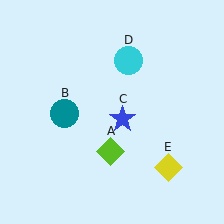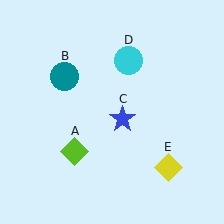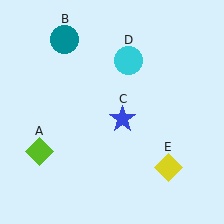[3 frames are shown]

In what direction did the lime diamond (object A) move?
The lime diamond (object A) moved left.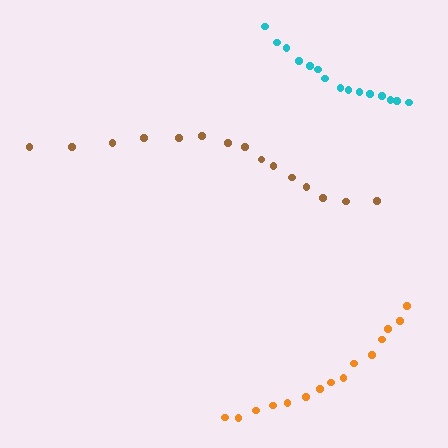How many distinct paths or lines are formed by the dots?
There are 3 distinct paths.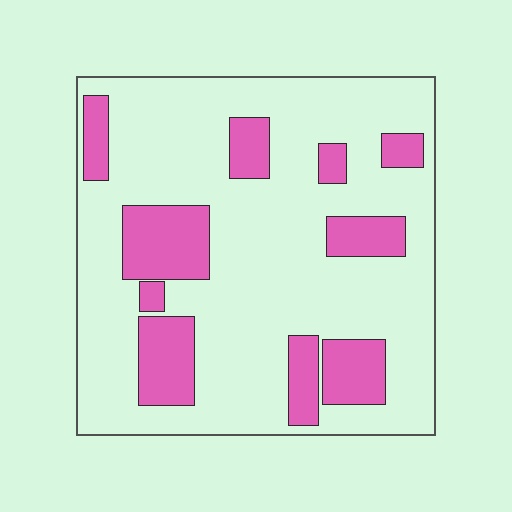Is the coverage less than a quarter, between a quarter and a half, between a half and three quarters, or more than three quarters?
Less than a quarter.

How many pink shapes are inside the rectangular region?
10.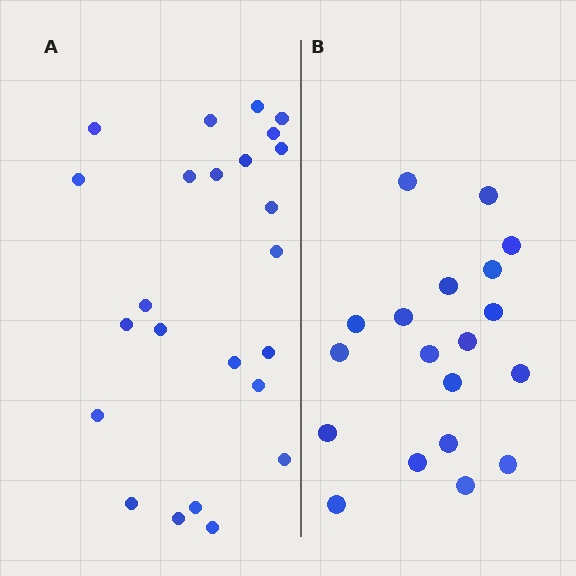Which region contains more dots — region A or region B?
Region A (the left region) has more dots.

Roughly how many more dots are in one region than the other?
Region A has about 5 more dots than region B.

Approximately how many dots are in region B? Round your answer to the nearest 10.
About 20 dots. (The exact count is 19, which rounds to 20.)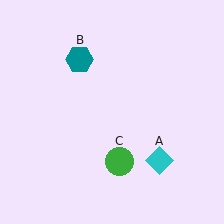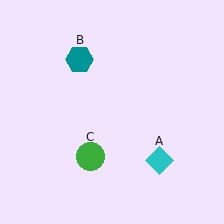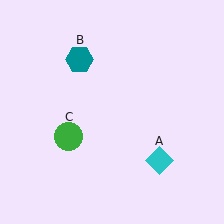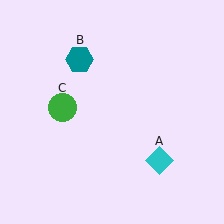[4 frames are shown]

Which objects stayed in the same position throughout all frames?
Cyan diamond (object A) and teal hexagon (object B) remained stationary.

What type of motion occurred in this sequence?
The green circle (object C) rotated clockwise around the center of the scene.